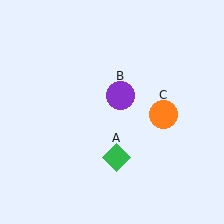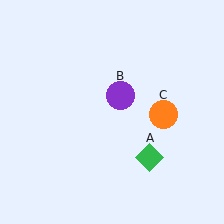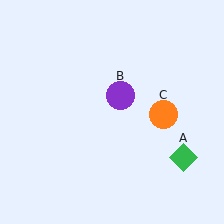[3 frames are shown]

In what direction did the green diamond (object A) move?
The green diamond (object A) moved right.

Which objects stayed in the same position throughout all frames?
Purple circle (object B) and orange circle (object C) remained stationary.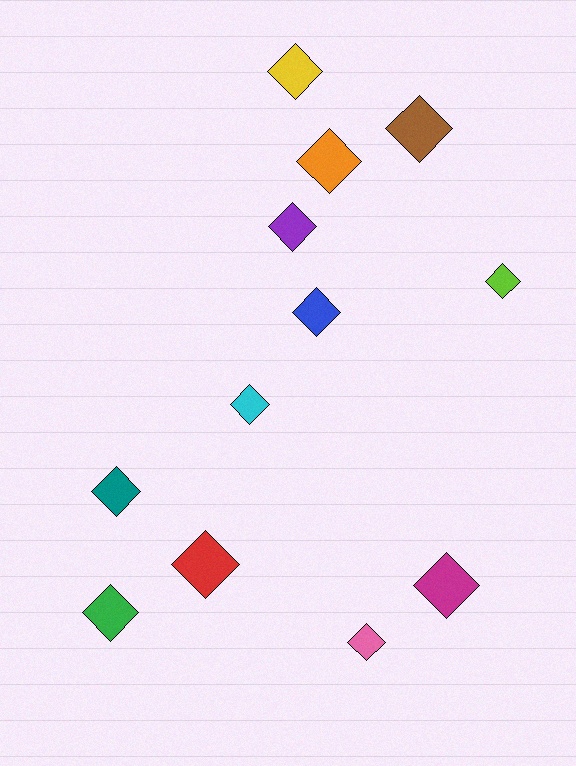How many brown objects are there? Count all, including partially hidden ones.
There is 1 brown object.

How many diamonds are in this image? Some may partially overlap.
There are 12 diamonds.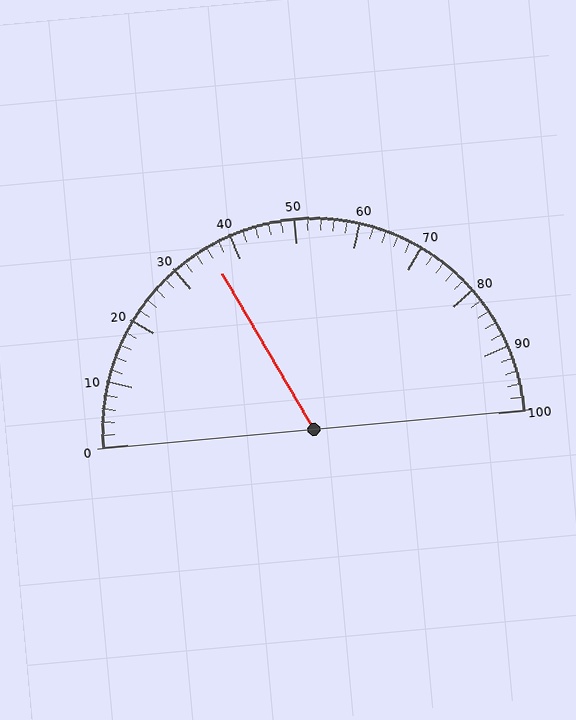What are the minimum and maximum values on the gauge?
The gauge ranges from 0 to 100.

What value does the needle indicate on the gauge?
The needle indicates approximately 36.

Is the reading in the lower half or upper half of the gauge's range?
The reading is in the lower half of the range (0 to 100).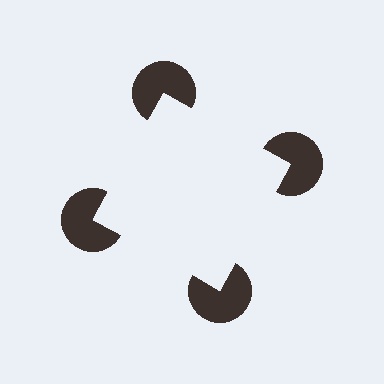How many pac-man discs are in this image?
There are 4 — one at each vertex of the illusory square.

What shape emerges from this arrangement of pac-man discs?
An illusory square — its edges are inferred from the aligned wedge cuts in the pac-man discs, not physically drawn.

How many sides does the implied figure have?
4 sides.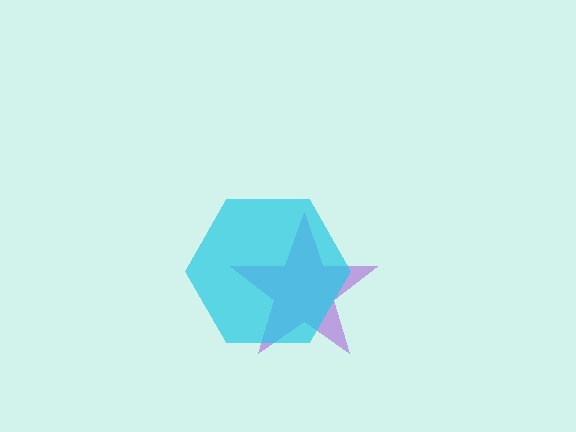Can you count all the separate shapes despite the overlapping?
Yes, there are 2 separate shapes.